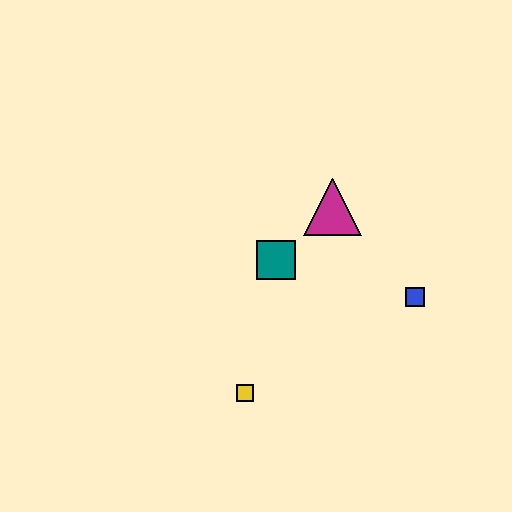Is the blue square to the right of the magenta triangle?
Yes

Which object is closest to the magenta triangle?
The teal square is closest to the magenta triangle.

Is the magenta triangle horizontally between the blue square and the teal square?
Yes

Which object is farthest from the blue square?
The yellow square is farthest from the blue square.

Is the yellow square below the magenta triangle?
Yes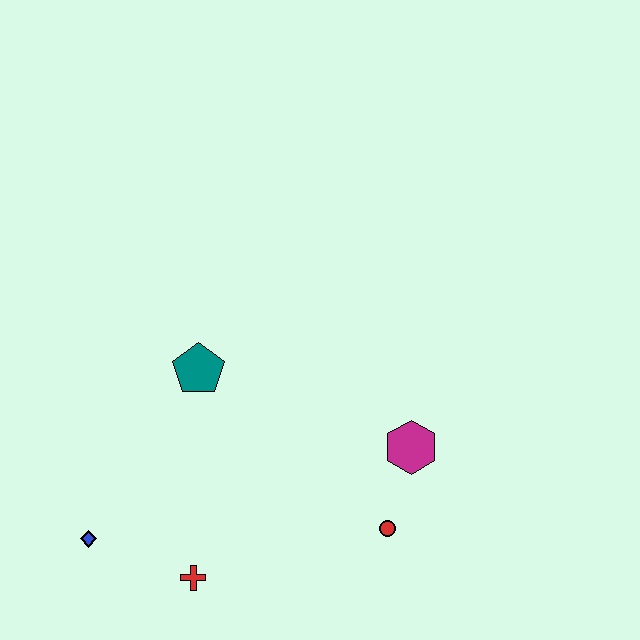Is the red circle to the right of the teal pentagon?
Yes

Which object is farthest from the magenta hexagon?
The blue diamond is farthest from the magenta hexagon.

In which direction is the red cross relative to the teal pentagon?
The red cross is below the teal pentagon.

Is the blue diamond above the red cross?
Yes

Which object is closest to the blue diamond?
The red cross is closest to the blue diamond.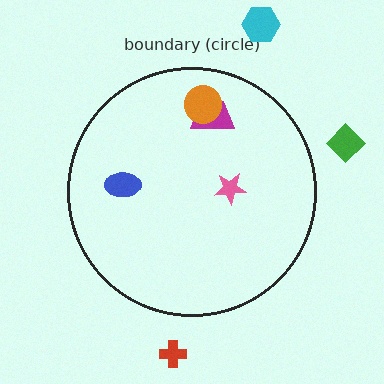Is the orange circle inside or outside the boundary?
Inside.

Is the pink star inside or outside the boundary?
Inside.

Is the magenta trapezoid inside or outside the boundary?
Inside.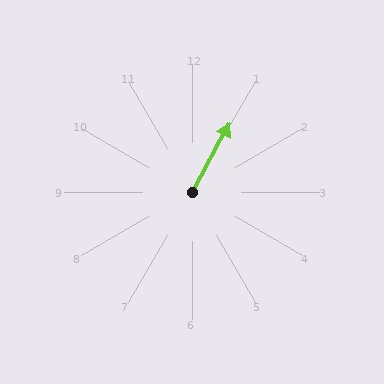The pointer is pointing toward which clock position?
Roughly 1 o'clock.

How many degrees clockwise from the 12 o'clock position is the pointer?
Approximately 29 degrees.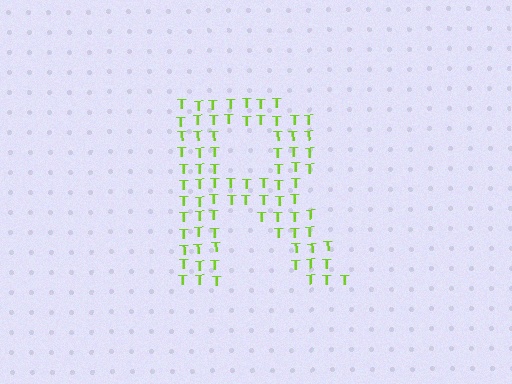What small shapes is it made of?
It is made of small letter T's.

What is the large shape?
The large shape is the letter R.